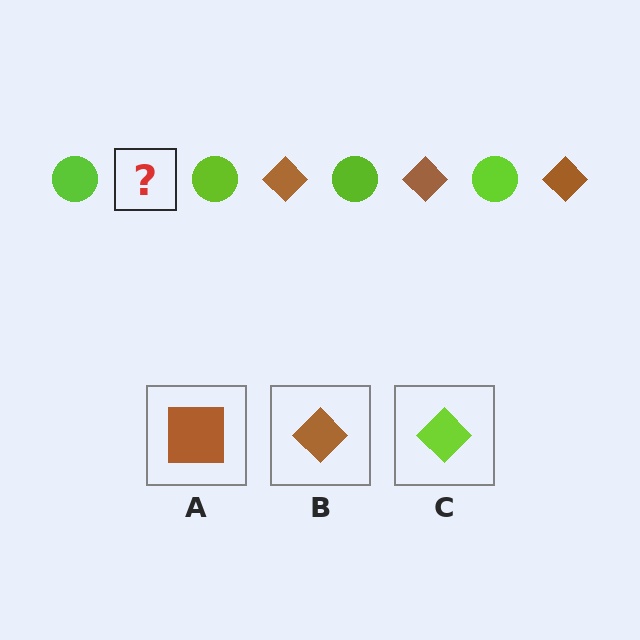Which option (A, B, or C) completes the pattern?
B.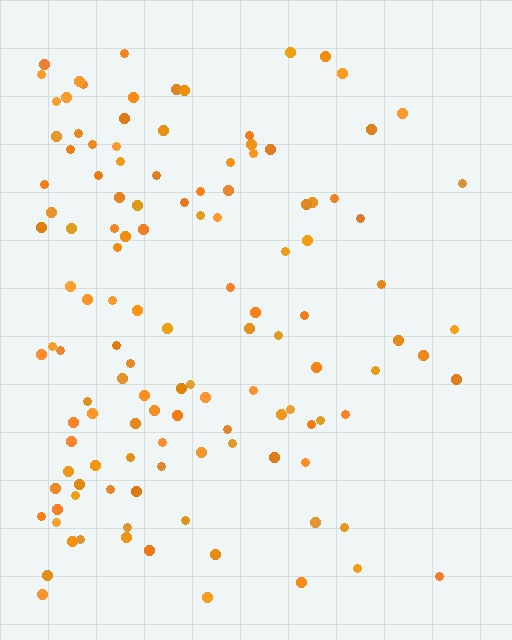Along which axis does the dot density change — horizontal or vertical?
Horizontal.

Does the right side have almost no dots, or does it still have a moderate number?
Still a moderate number, just noticeably fewer than the left.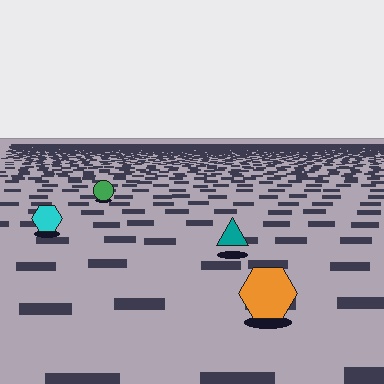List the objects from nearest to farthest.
From nearest to farthest: the orange hexagon, the teal triangle, the cyan hexagon, the green circle.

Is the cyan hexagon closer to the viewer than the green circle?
Yes. The cyan hexagon is closer — you can tell from the texture gradient: the ground texture is coarser near it.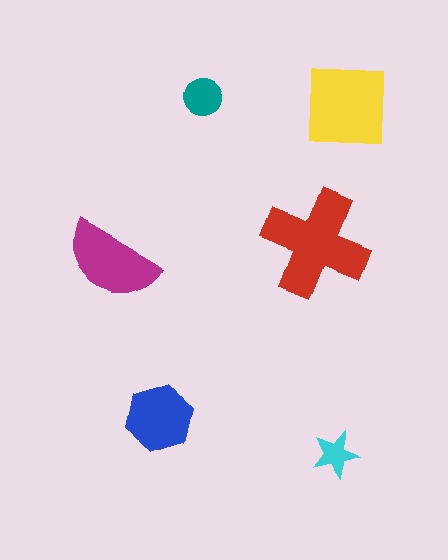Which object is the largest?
The red cross.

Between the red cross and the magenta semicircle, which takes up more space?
The red cross.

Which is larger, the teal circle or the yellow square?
The yellow square.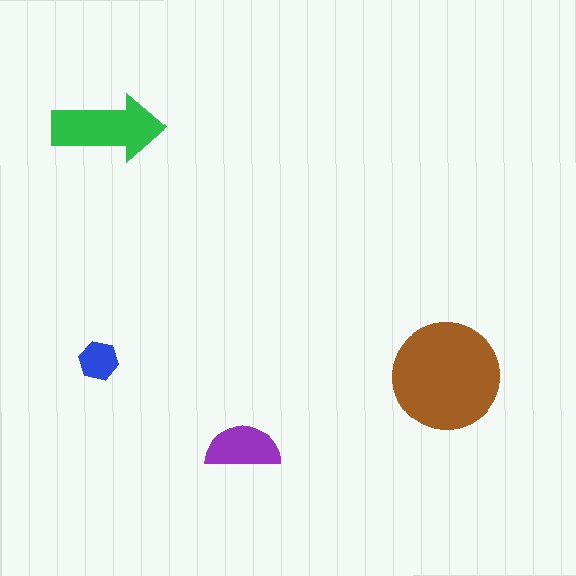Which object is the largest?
The brown circle.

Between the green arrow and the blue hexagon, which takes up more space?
The green arrow.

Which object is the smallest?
The blue hexagon.